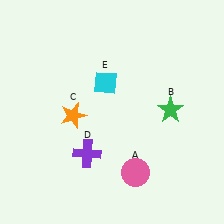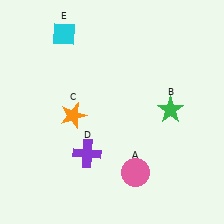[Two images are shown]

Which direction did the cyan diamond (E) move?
The cyan diamond (E) moved up.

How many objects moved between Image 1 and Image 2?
1 object moved between the two images.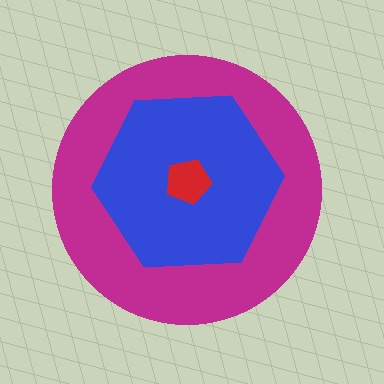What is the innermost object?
The red pentagon.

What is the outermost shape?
The magenta circle.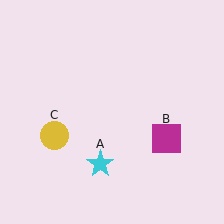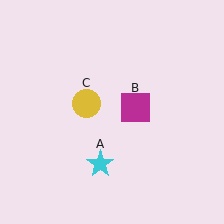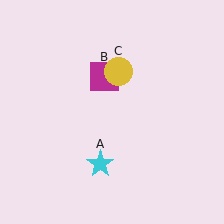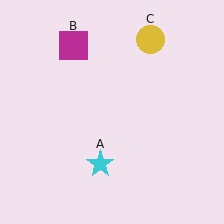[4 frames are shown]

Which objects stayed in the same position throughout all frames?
Cyan star (object A) remained stationary.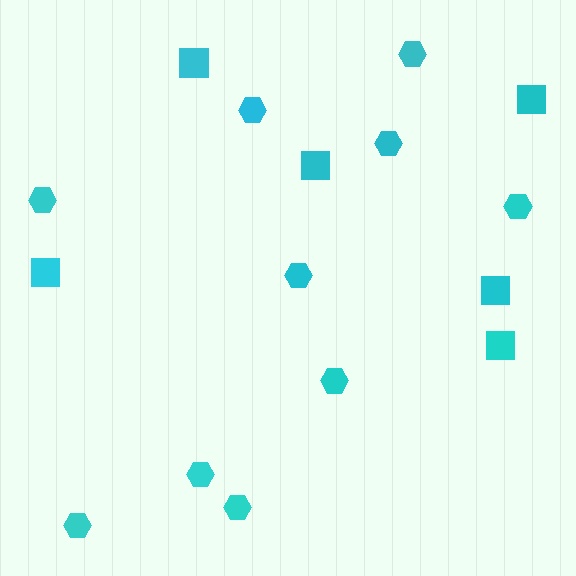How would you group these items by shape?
There are 2 groups: one group of hexagons (10) and one group of squares (6).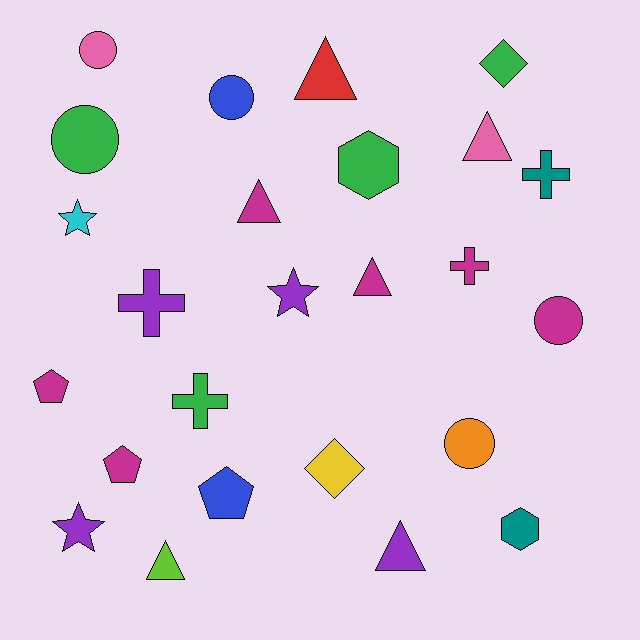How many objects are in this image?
There are 25 objects.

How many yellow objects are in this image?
There is 1 yellow object.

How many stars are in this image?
There are 3 stars.